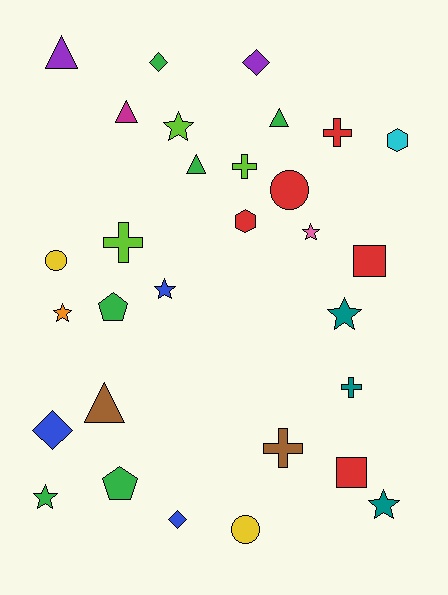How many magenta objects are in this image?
There is 1 magenta object.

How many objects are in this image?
There are 30 objects.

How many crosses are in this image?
There are 5 crosses.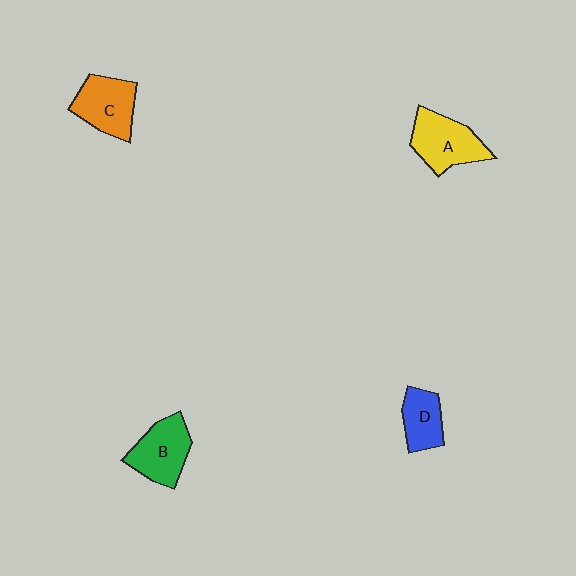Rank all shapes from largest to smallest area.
From largest to smallest: A (yellow), B (green), C (orange), D (blue).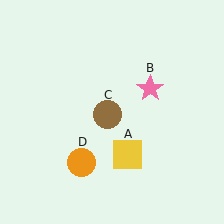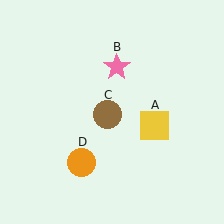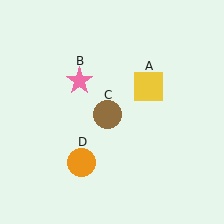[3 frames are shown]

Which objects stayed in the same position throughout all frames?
Brown circle (object C) and orange circle (object D) remained stationary.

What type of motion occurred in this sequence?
The yellow square (object A), pink star (object B) rotated counterclockwise around the center of the scene.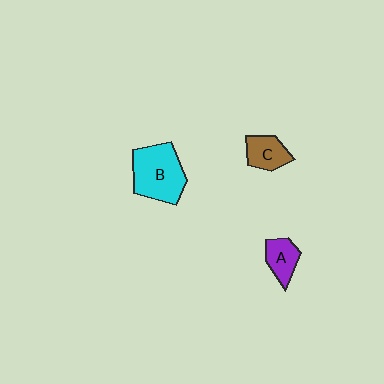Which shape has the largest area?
Shape B (cyan).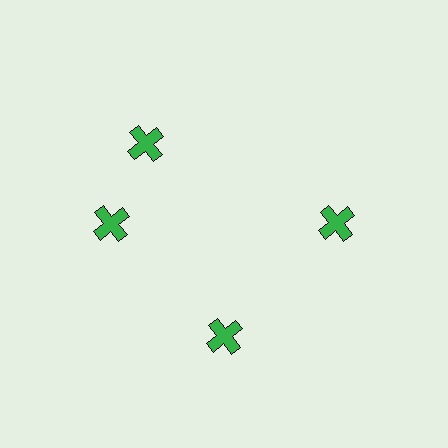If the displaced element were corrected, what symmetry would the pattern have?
It would have 4-fold rotational symmetry — the pattern would map onto itself every 90 degrees.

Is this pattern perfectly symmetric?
No. The 4 green crosses are arranged in a ring, but one element near the 12 o'clock position is rotated out of alignment along the ring, breaking the 4-fold rotational symmetry.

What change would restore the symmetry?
The symmetry would be restored by rotating it back into even spacing with its neighbors so that all 4 crosses sit at equal angles and equal distance from the center.